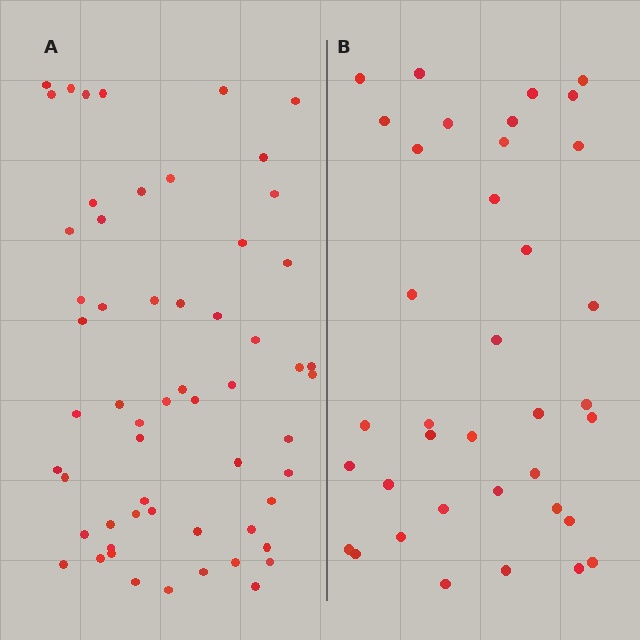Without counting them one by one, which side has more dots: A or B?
Region A (the left region) has more dots.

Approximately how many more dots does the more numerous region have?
Region A has approximately 20 more dots than region B.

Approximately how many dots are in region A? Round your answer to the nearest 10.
About 60 dots. (The exact count is 58, which rounds to 60.)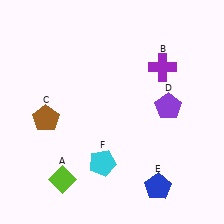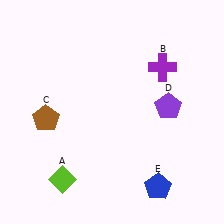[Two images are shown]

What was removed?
The cyan pentagon (F) was removed in Image 2.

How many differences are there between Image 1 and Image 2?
There is 1 difference between the two images.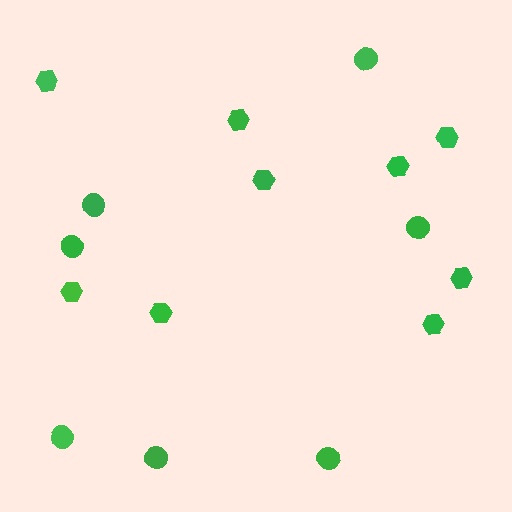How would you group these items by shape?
There are 2 groups: one group of hexagons (9) and one group of circles (7).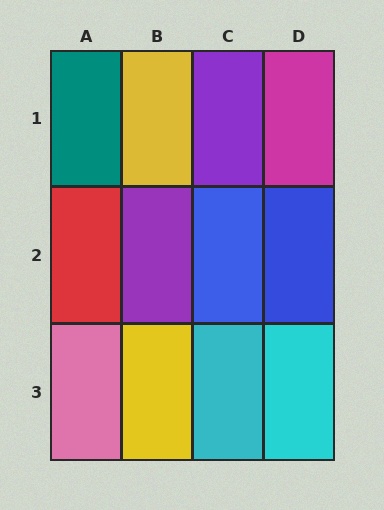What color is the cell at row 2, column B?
Purple.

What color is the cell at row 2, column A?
Red.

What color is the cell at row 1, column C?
Purple.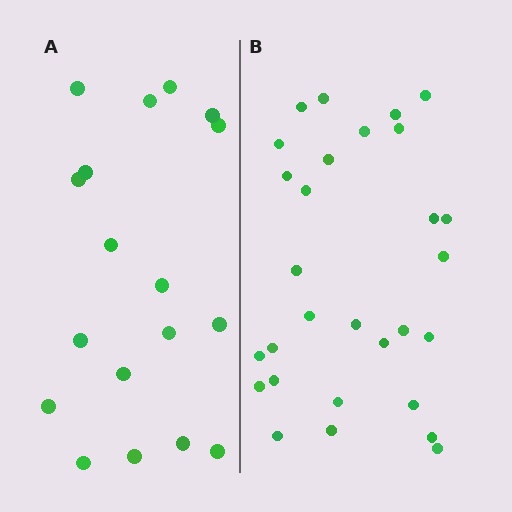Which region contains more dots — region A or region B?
Region B (the right region) has more dots.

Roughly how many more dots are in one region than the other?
Region B has roughly 12 or so more dots than region A.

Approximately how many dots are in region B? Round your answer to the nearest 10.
About 30 dots. (The exact count is 29, which rounds to 30.)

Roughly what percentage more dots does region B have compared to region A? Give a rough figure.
About 60% more.